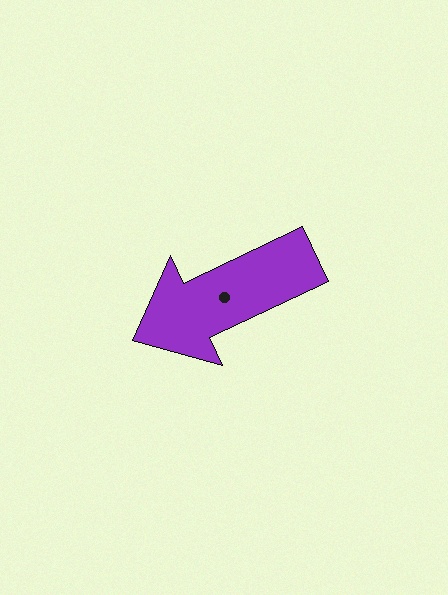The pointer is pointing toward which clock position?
Roughly 8 o'clock.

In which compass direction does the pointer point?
Southwest.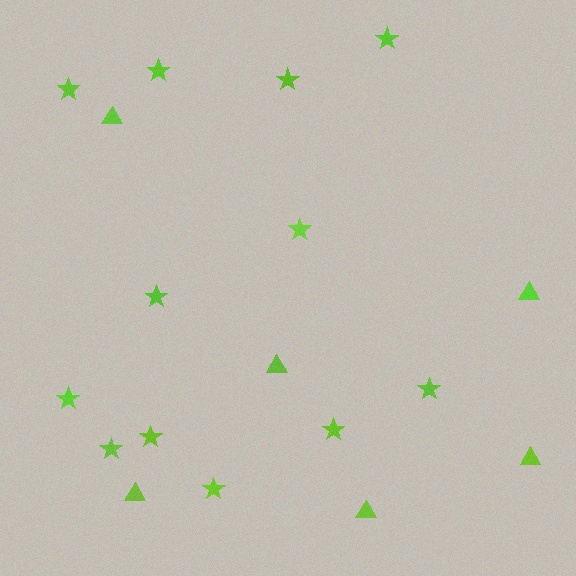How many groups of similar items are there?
There are 2 groups: one group of stars (12) and one group of triangles (6).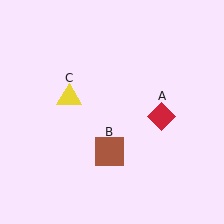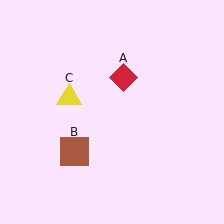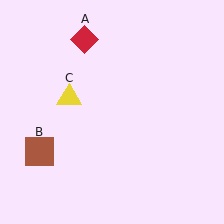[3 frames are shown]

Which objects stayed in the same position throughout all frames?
Yellow triangle (object C) remained stationary.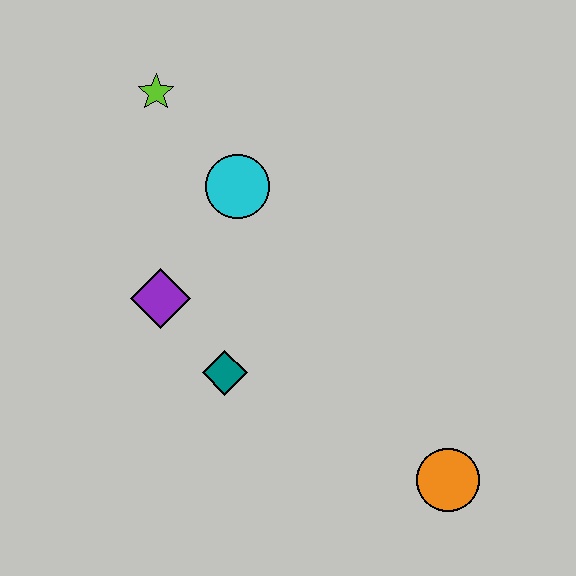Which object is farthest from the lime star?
The orange circle is farthest from the lime star.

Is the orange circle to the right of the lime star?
Yes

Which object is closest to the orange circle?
The teal diamond is closest to the orange circle.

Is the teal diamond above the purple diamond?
No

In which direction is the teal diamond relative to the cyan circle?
The teal diamond is below the cyan circle.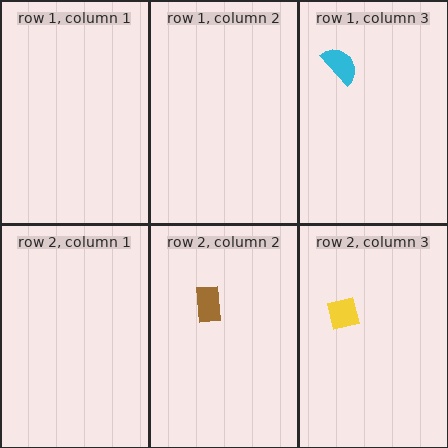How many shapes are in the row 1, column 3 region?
1.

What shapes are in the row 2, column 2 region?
The brown rectangle.